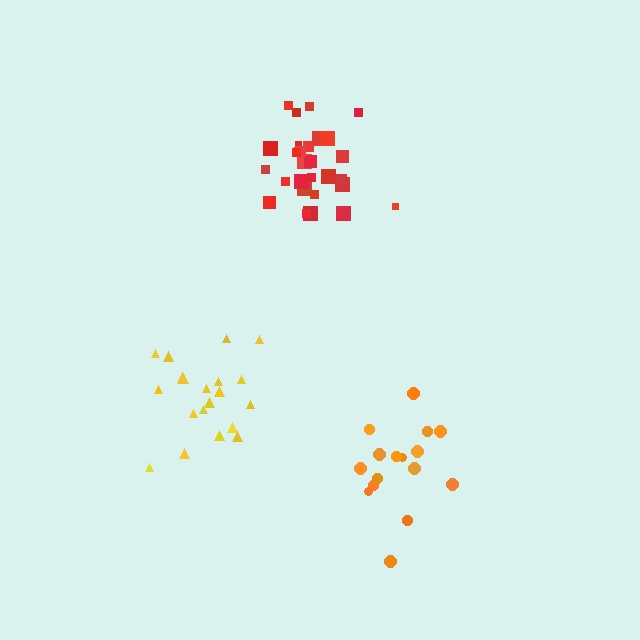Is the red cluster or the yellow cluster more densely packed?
Red.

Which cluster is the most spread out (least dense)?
Orange.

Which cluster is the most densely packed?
Red.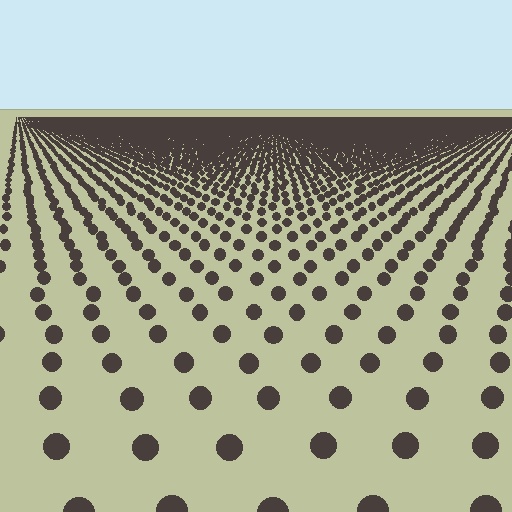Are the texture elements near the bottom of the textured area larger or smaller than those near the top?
Larger. Near the bottom, elements are closer to the viewer and appear at a bigger on-screen size.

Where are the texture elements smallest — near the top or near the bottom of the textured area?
Near the top.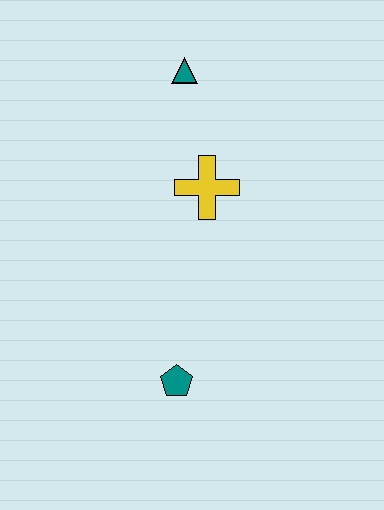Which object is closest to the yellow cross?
The teal triangle is closest to the yellow cross.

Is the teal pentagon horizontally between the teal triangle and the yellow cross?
No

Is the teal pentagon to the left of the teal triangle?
Yes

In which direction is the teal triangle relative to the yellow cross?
The teal triangle is above the yellow cross.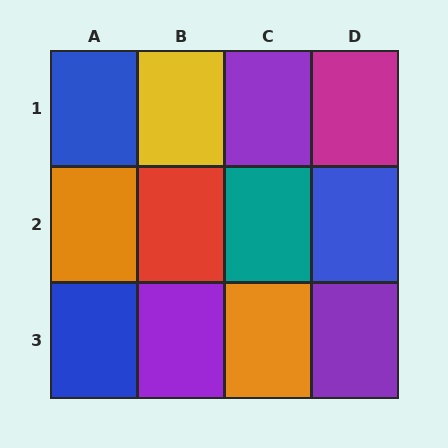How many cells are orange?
2 cells are orange.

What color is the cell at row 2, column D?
Blue.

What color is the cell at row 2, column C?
Teal.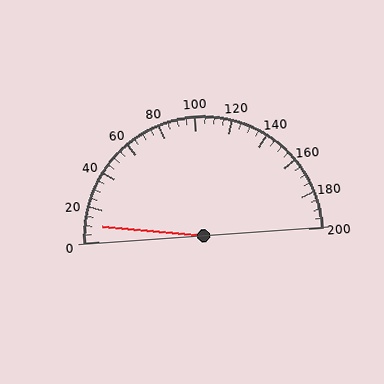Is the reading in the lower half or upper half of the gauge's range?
The reading is in the lower half of the range (0 to 200).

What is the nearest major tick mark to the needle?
The nearest major tick mark is 0.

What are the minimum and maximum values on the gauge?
The gauge ranges from 0 to 200.